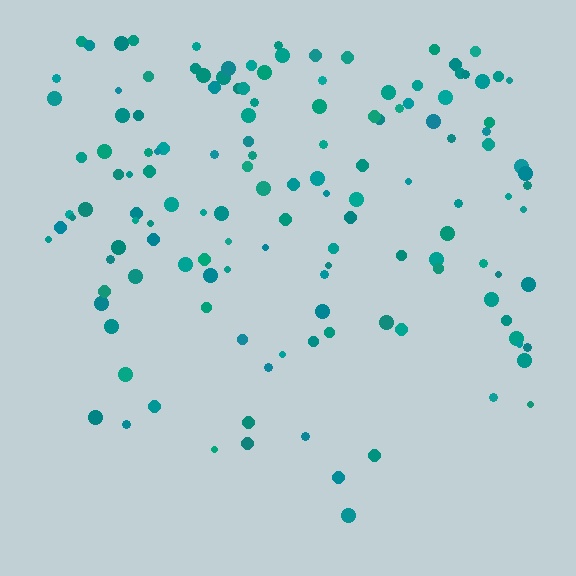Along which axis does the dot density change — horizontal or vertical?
Vertical.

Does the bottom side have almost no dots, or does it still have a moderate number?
Still a moderate number, just noticeably fewer than the top.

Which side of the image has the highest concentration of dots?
The top.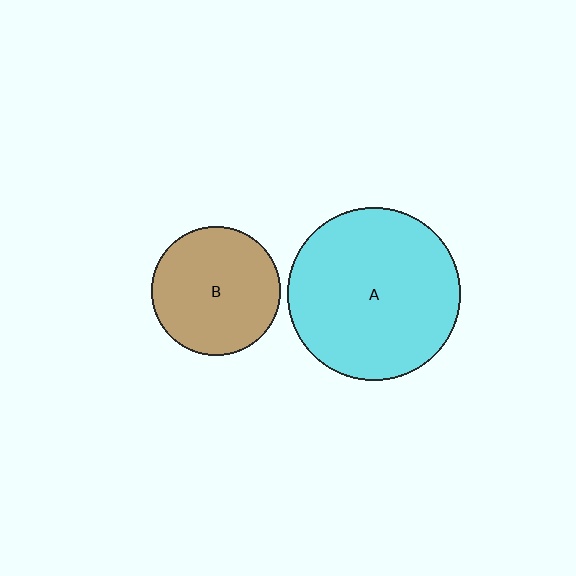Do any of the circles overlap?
No, none of the circles overlap.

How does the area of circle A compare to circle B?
Approximately 1.8 times.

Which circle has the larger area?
Circle A (cyan).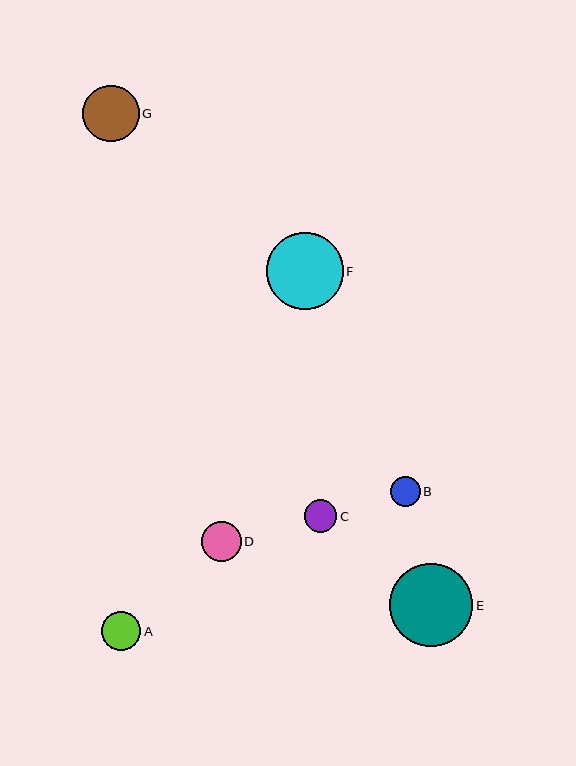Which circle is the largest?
Circle E is the largest with a size of approximately 83 pixels.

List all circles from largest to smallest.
From largest to smallest: E, F, G, D, A, C, B.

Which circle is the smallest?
Circle B is the smallest with a size of approximately 29 pixels.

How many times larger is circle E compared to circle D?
Circle E is approximately 2.1 times the size of circle D.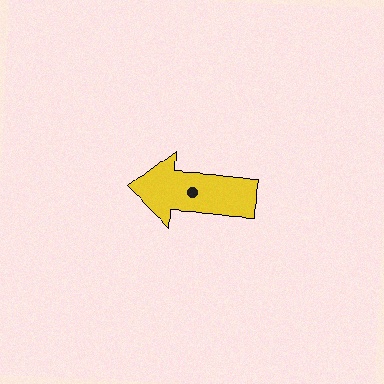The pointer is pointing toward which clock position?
Roughly 9 o'clock.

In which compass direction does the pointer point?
West.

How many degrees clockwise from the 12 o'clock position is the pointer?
Approximately 273 degrees.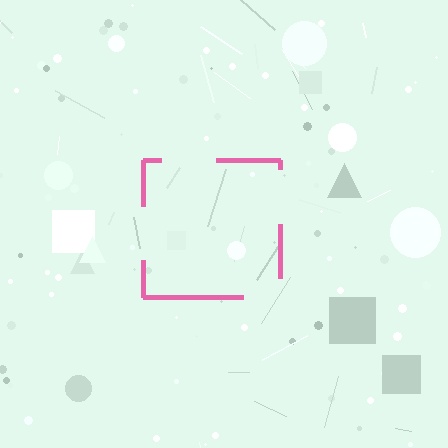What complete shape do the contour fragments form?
The contour fragments form a square.